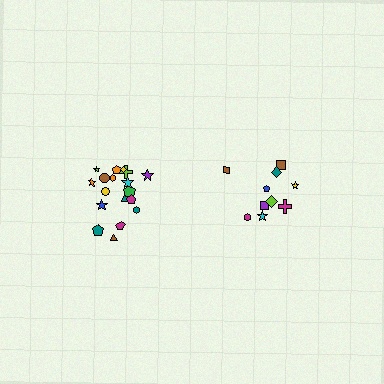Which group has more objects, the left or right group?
The left group.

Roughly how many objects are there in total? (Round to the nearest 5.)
Roughly 30 objects in total.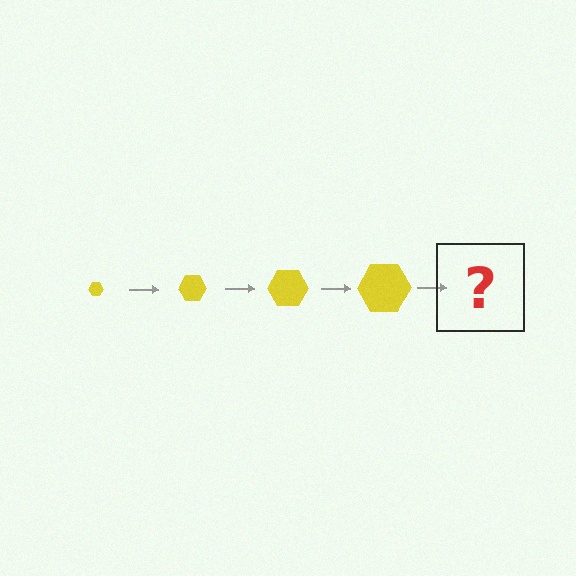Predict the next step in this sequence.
The next step is a yellow hexagon, larger than the previous one.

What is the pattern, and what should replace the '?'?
The pattern is that the hexagon gets progressively larger each step. The '?' should be a yellow hexagon, larger than the previous one.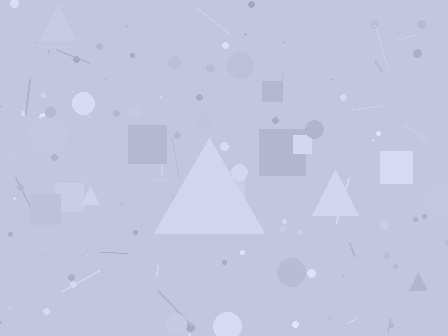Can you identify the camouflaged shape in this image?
The camouflaged shape is a triangle.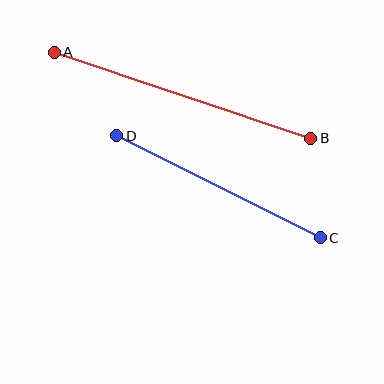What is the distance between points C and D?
The distance is approximately 227 pixels.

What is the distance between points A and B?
The distance is approximately 271 pixels.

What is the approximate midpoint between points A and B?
The midpoint is at approximately (182, 95) pixels.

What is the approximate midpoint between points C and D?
The midpoint is at approximately (219, 187) pixels.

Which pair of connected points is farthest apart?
Points A and B are farthest apart.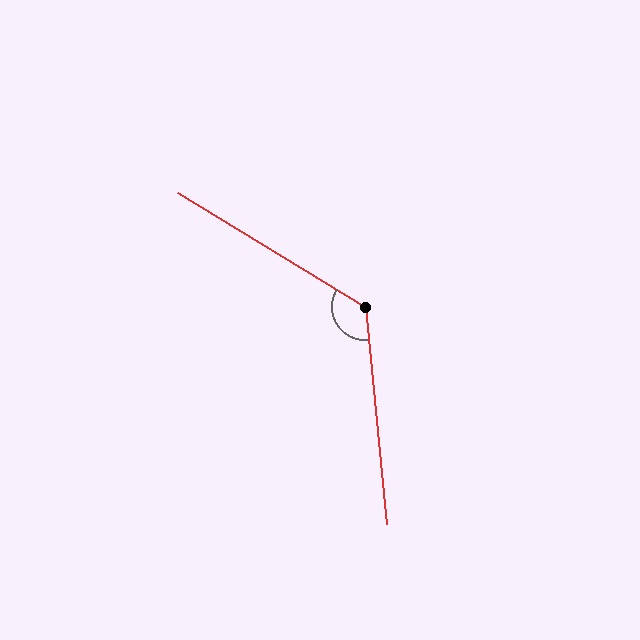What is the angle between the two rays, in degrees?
Approximately 127 degrees.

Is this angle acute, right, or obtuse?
It is obtuse.